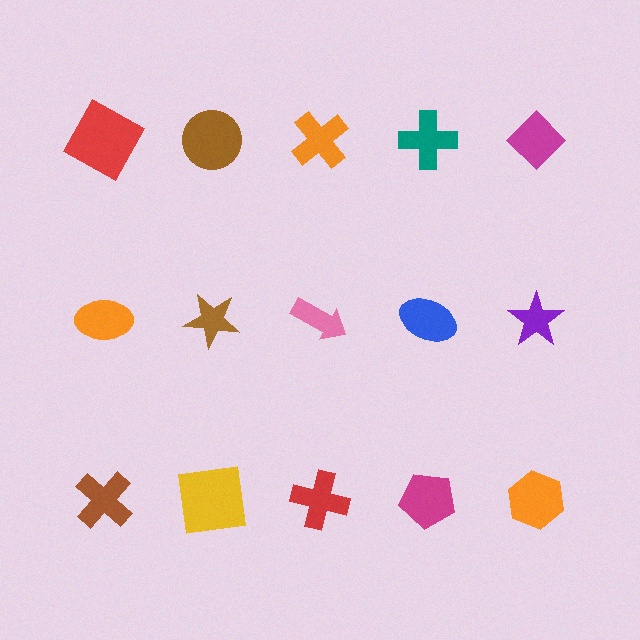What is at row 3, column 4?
A magenta pentagon.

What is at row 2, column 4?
A blue ellipse.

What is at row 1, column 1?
A red square.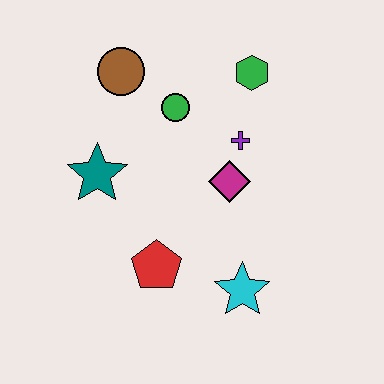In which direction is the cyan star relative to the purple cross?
The cyan star is below the purple cross.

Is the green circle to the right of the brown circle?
Yes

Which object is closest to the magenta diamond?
The purple cross is closest to the magenta diamond.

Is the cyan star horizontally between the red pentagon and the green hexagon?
Yes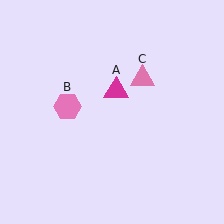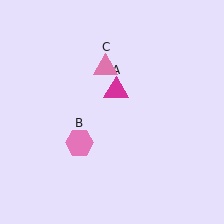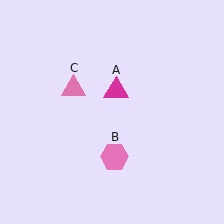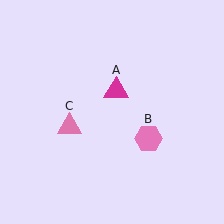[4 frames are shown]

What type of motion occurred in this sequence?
The pink hexagon (object B), pink triangle (object C) rotated counterclockwise around the center of the scene.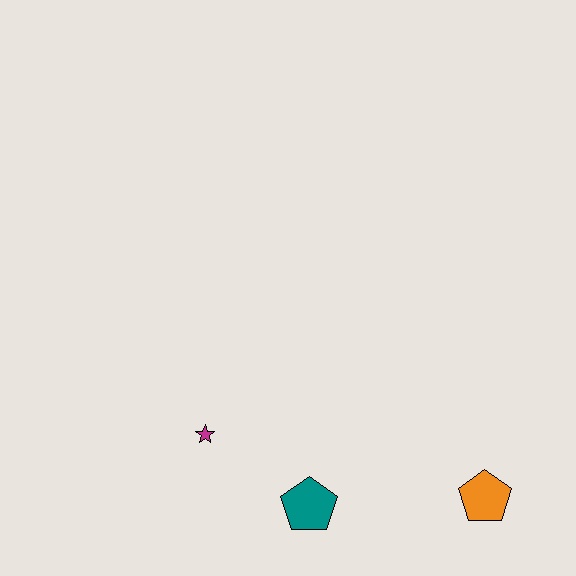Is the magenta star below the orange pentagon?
No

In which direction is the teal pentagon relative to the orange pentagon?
The teal pentagon is to the left of the orange pentagon.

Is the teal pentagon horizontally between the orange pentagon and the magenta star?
Yes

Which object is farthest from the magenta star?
The orange pentagon is farthest from the magenta star.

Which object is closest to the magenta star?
The teal pentagon is closest to the magenta star.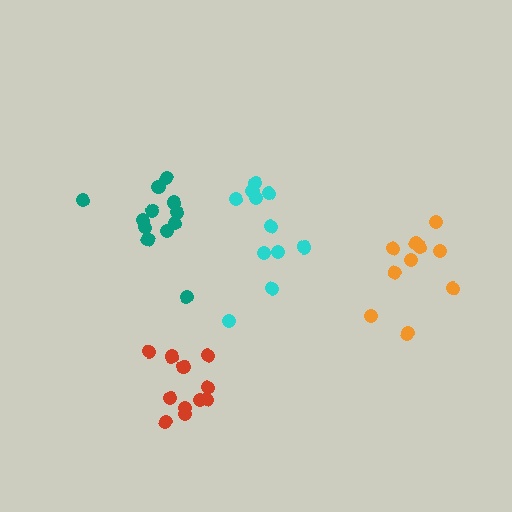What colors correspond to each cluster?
The clusters are colored: cyan, orange, teal, red.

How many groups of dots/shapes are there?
There are 4 groups.